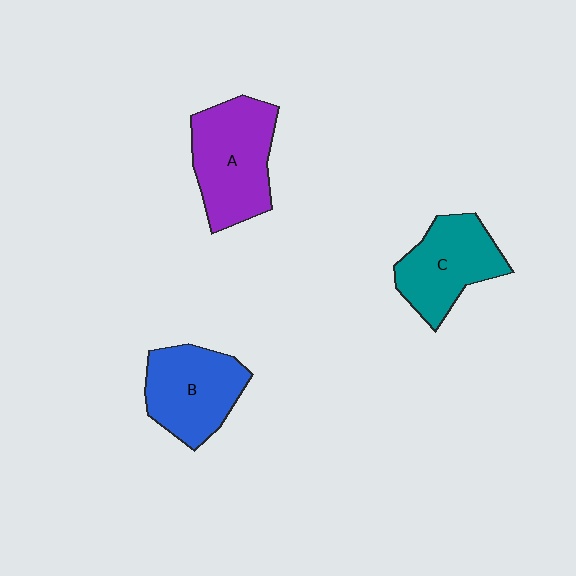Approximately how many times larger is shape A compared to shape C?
Approximately 1.2 times.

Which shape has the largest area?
Shape A (purple).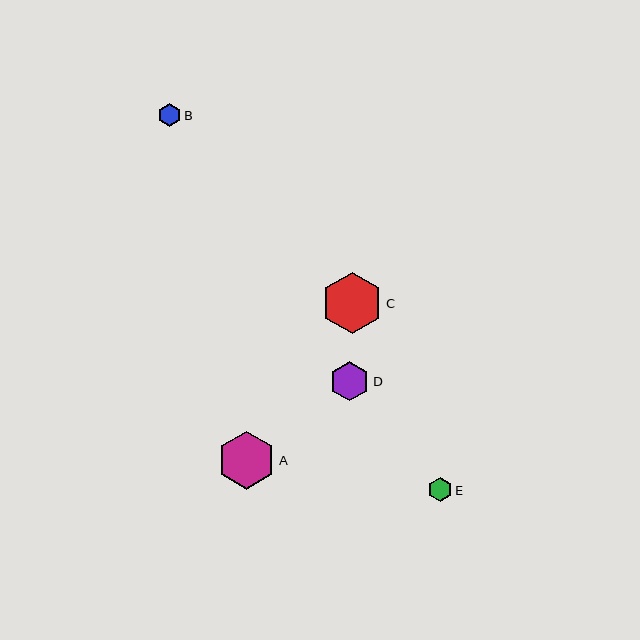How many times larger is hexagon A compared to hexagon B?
Hexagon A is approximately 2.6 times the size of hexagon B.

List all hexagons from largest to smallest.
From largest to smallest: C, A, D, E, B.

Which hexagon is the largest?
Hexagon C is the largest with a size of approximately 61 pixels.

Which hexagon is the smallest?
Hexagon B is the smallest with a size of approximately 22 pixels.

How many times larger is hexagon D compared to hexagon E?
Hexagon D is approximately 1.6 times the size of hexagon E.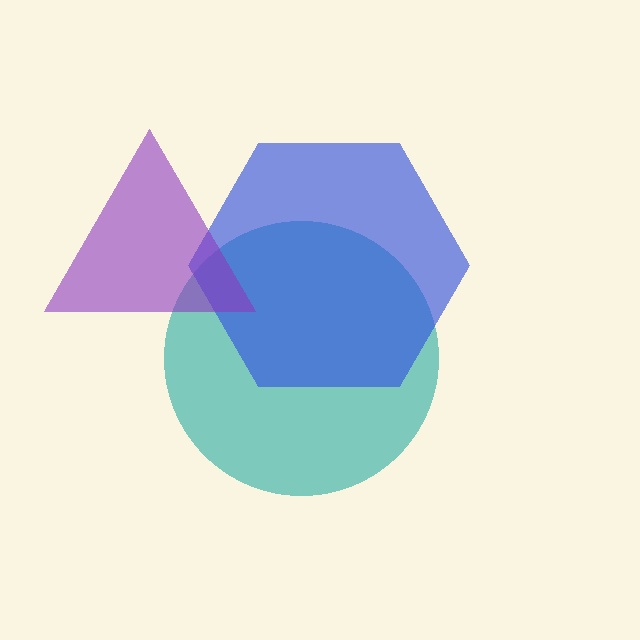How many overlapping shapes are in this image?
There are 3 overlapping shapes in the image.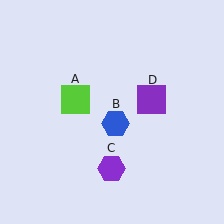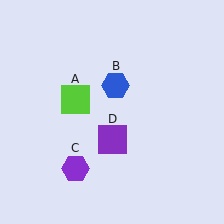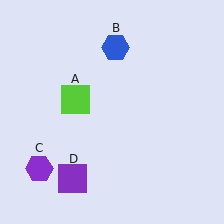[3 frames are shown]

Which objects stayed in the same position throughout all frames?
Lime square (object A) remained stationary.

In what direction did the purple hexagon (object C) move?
The purple hexagon (object C) moved left.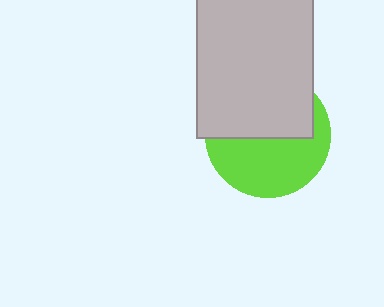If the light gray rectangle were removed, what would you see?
You would see the complete lime circle.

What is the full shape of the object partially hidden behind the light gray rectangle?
The partially hidden object is a lime circle.